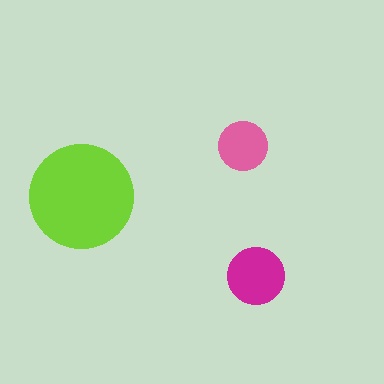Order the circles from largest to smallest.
the lime one, the magenta one, the pink one.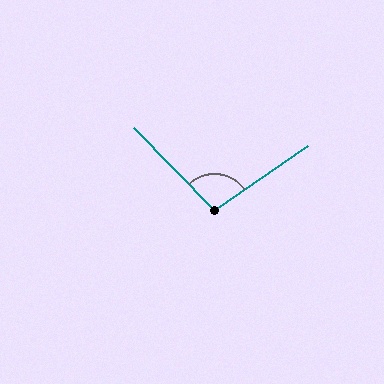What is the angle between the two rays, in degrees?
Approximately 100 degrees.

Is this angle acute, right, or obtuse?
It is obtuse.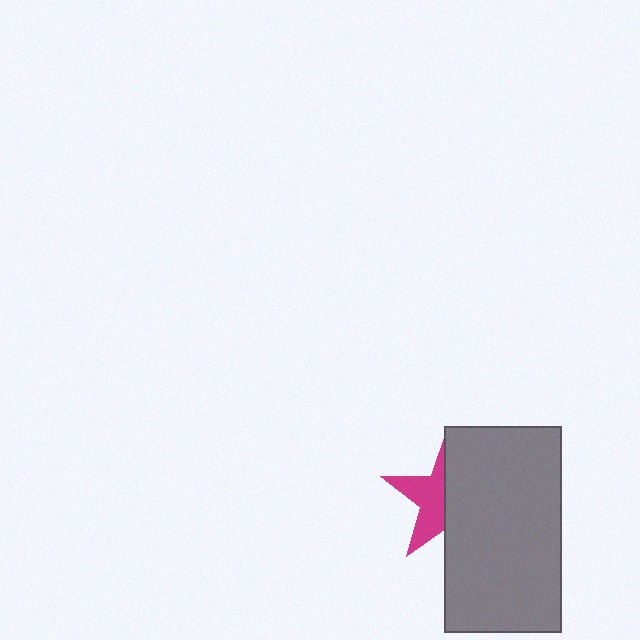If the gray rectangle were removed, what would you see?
You would see the complete magenta star.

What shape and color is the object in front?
The object in front is a gray rectangle.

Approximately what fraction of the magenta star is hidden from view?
Roughly 57% of the magenta star is hidden behind the gray rectangle.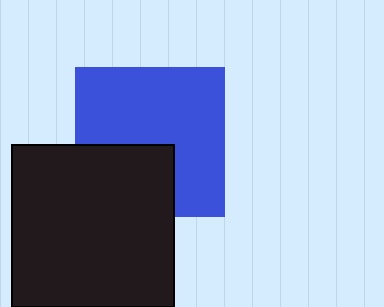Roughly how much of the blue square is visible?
Most of it is visible (roughly 67%).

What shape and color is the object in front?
The object in front is a black square.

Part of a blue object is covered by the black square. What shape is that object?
It is a square.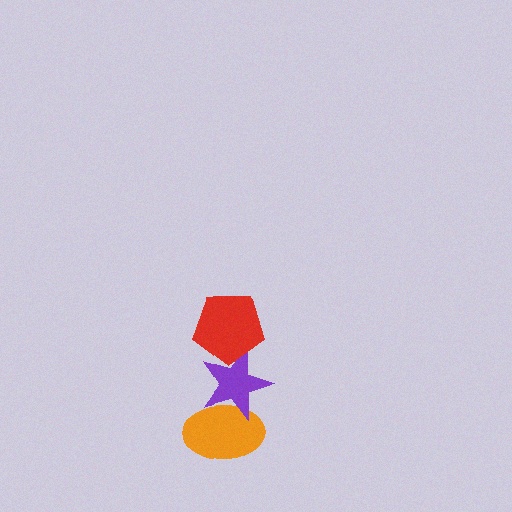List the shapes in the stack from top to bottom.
From top to bottom: the red pentagon, the purple star, the orange ellipse.